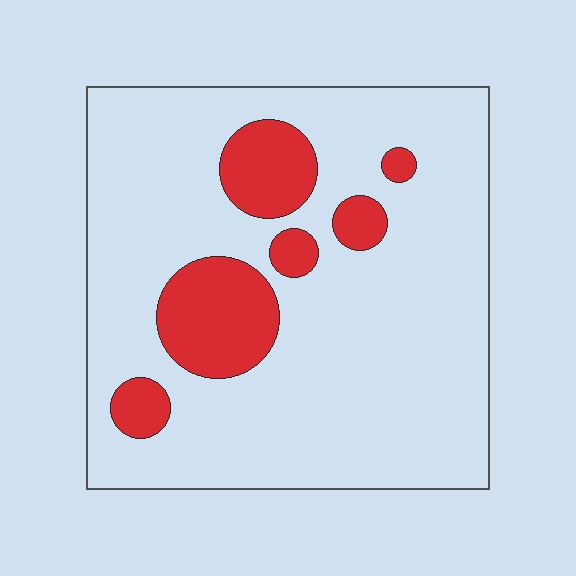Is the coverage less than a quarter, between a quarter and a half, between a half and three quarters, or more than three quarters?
Less than a quarter.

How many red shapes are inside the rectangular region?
6.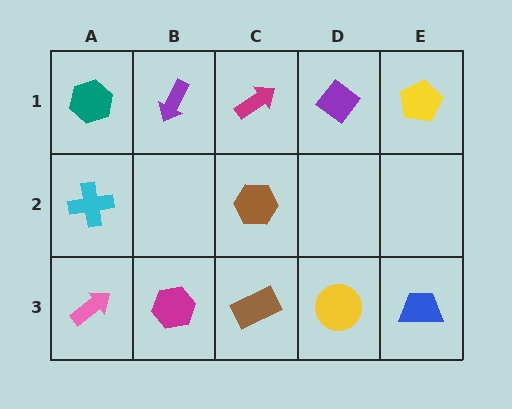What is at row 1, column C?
A magenta arrow.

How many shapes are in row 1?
5 shapes.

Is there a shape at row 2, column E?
No, that cell is empty.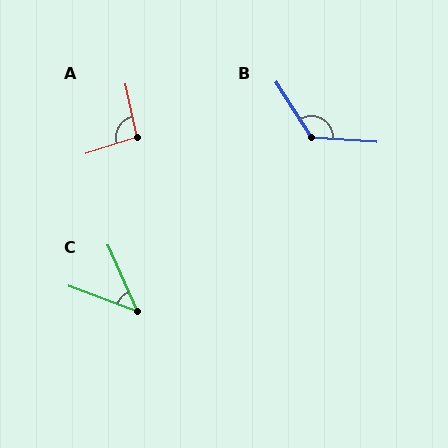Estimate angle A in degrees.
Approximately 96 degrees.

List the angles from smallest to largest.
C (46°), A (96°), B (126°).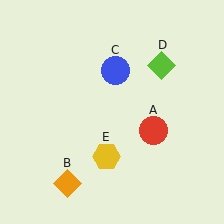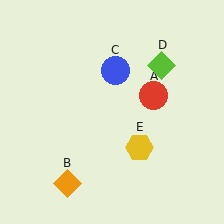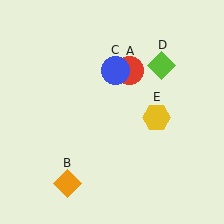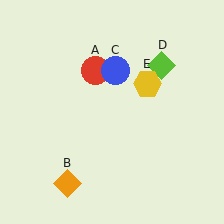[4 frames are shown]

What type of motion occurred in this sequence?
The red circle (object A), yellow hexagon (object E) rotated counterclockwise around the center of the scene.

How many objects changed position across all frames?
2 objects changed position: red circle (object A), yellow hexagon (object E).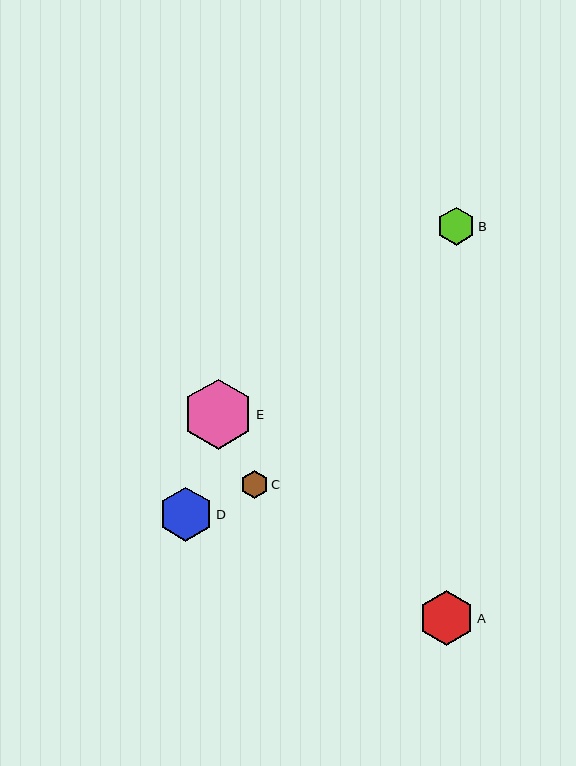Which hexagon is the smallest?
Hexagon C is the smallest with a size of approximately 28 pixels.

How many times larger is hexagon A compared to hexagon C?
Hexagon A is approximately 2.0 times the size of hexagon C.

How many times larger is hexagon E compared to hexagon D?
Hexagon E is approximately 1.3 times the size of hexagon D.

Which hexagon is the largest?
Hexagon E is the largest with a size of approximately 70 pixels.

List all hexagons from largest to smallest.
From largest to smallest: E, A, D, B, C.